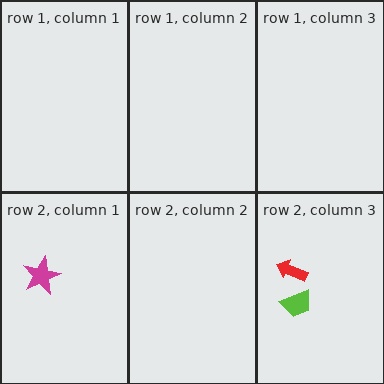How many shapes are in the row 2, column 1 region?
1.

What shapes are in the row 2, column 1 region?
The magenta star.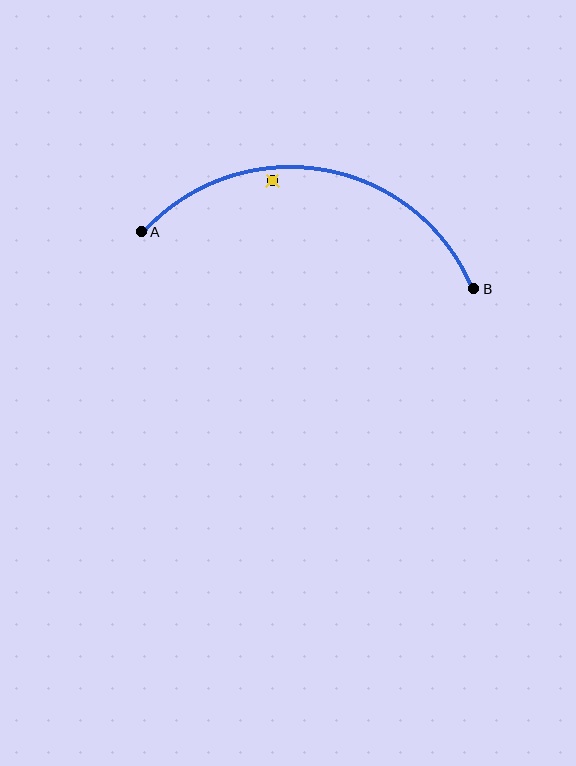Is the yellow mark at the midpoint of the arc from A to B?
No — the yellow mark does not lie on the arc at all. It sits slightly inside the curve.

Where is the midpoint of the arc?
The arc midpoint is the point on the curve farthest from the straight line joining A and B. It sits above that line.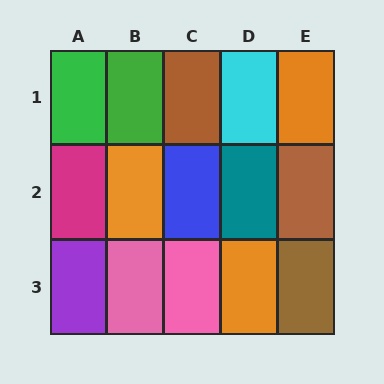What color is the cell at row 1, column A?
Green.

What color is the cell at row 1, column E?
Orange.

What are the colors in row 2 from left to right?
Magenta, orange, blue, teal, brown.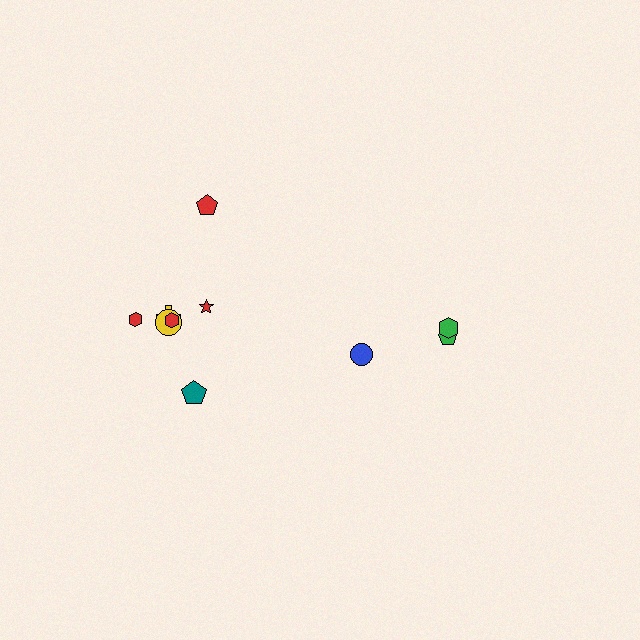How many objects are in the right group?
There are 3 objects.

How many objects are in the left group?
There are 7 objects.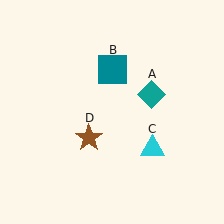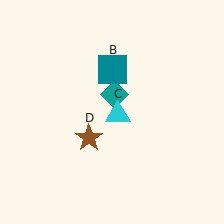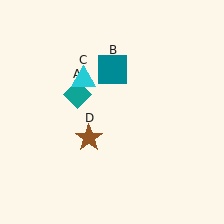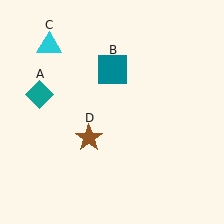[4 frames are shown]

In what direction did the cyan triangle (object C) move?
The cyan triangle (object C) moved up and to the left.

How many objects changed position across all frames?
2 objects changed position: teal diamond (object A), cyan triangle (object C).